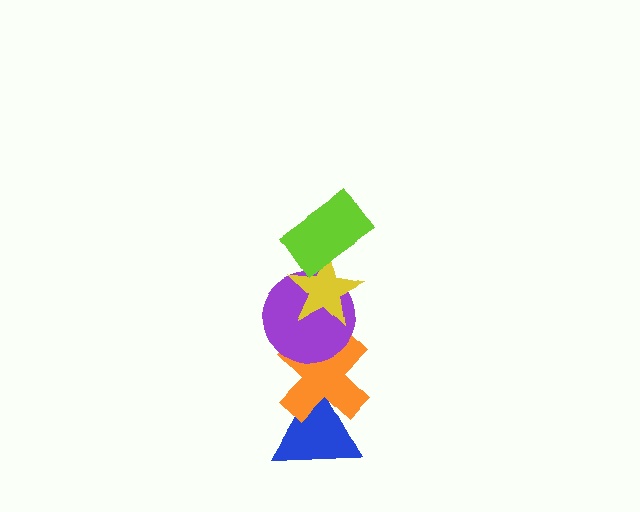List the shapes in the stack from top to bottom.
From top to bottom: the lime rectangle, the yellow star, the purple circle, the orange cross, the blue triangle.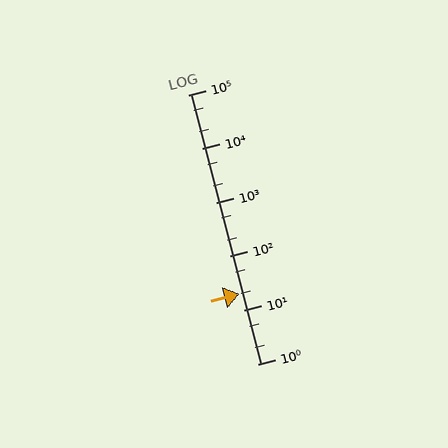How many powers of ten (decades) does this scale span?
The scale spans 5 decades, from 1 to 100000.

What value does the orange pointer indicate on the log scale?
The pointer indicates approximately 20.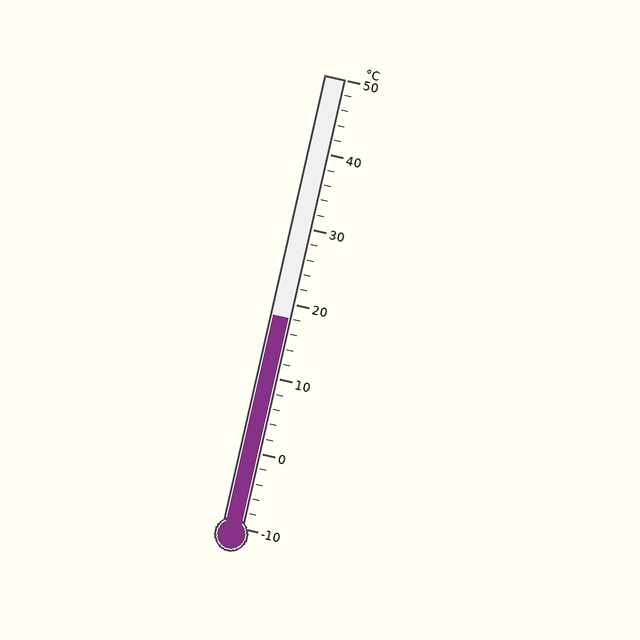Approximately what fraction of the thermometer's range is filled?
The thermometer is filled to approximately 45% of its range.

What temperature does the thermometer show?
The thermometer shows approximately 18°C.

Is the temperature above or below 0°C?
The temperature is above 0°C.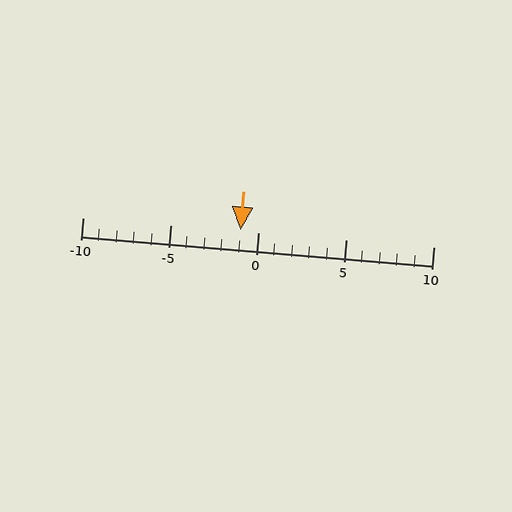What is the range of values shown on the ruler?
The ruler shows values from -10 to 10.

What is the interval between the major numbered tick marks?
The major tick marks are spaced 5 units apart.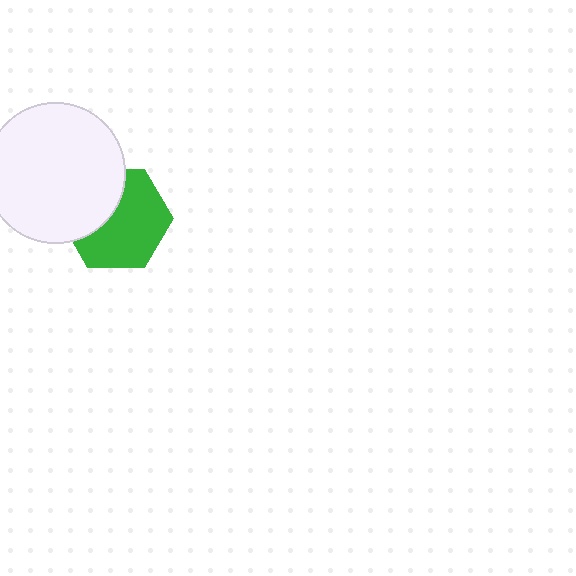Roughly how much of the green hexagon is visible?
About half of it is visible (roughly 64%).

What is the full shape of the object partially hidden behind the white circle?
The partially hidden object is a green hexagon.